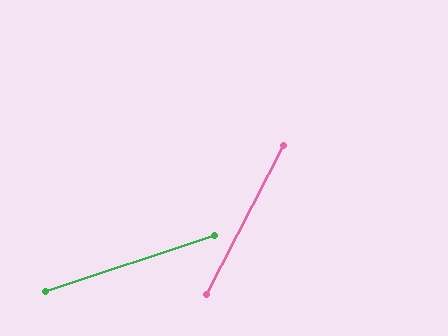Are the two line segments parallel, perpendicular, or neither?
Neither parallel nor perpendicular — they differ by about 44°.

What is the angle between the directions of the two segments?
Approximately 44 degrees.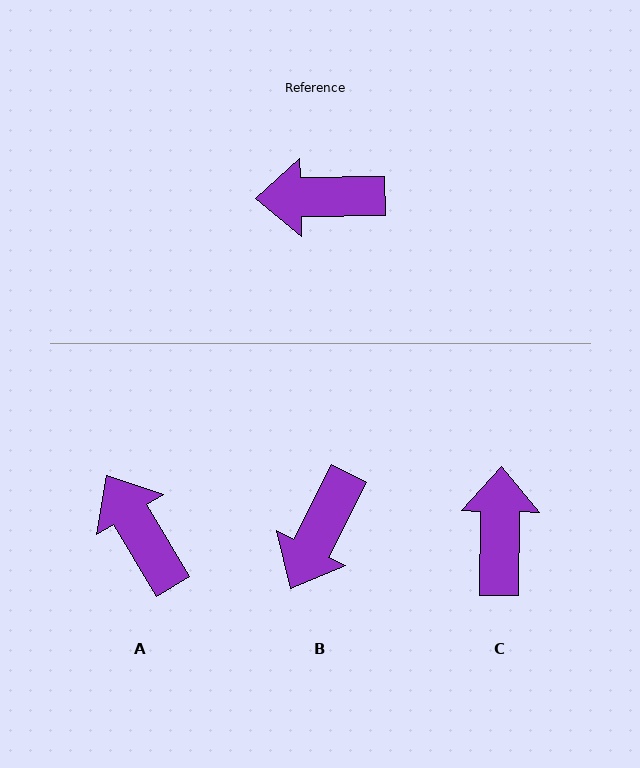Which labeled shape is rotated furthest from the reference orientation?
C, about 92 degrees away.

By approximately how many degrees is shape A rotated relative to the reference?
Approximately 61 degrees clockwise.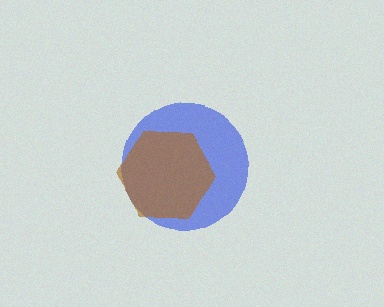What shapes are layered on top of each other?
The layered shapes are: a blue circle, a brown hexagon.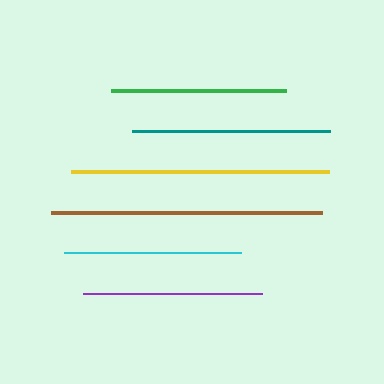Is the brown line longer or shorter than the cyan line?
The brown line is longer than the cyan line.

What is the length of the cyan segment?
The cyan segment is approximately 177 pixels long.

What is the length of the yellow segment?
The yellow segment is approximately 258 pixels long.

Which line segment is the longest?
The brown line is the longest at approximately 271 pixels.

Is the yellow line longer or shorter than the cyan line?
The yellow line is longer than the cyan line.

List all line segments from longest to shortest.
From longest to shortest: brown, yellow, teal, purple, cyan, green.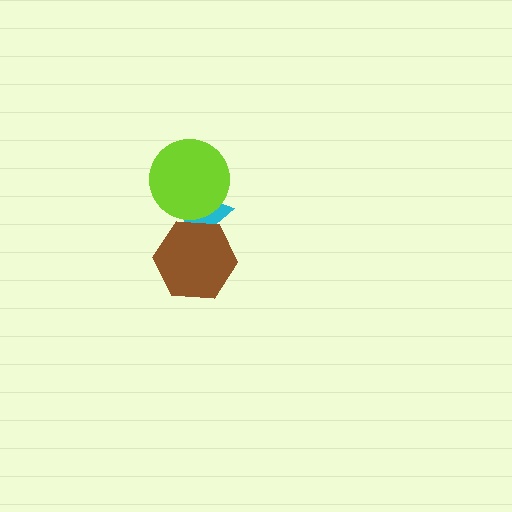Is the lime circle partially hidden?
No, no other shape covers it.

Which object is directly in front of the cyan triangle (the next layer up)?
The lime circle is directly in front of the cyan triangle.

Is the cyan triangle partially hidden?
Yes, it is partially covered by another shape.